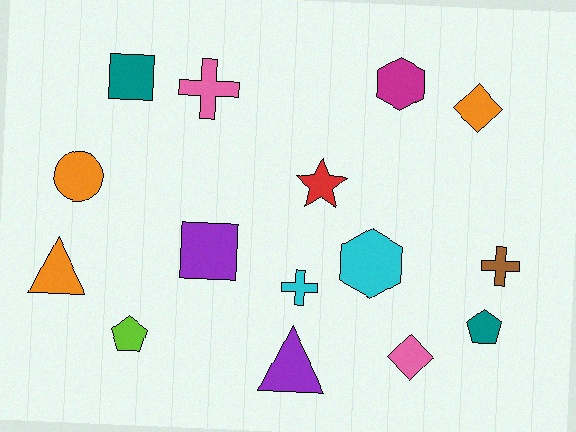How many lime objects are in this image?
There is 1 lime object.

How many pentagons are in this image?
There are 2 pentagons.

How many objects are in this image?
There are 15 objects.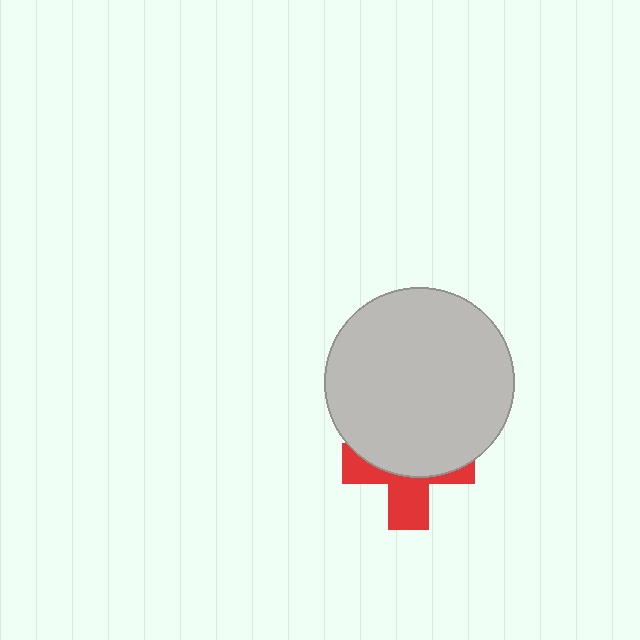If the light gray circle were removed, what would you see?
You would see the complete red cross.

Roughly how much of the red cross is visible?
A small part of it is visible (roughly 43%).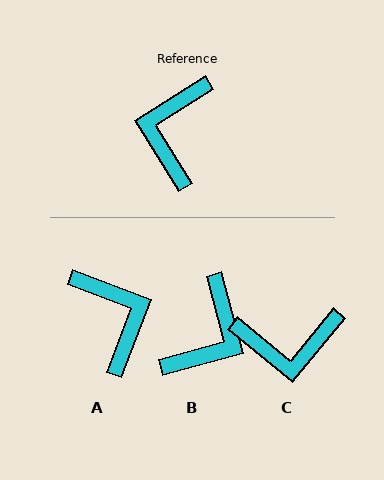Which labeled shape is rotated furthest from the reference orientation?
B, about 163 degrees away.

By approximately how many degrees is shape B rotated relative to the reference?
Approximately 163 degrees counter-clockwise.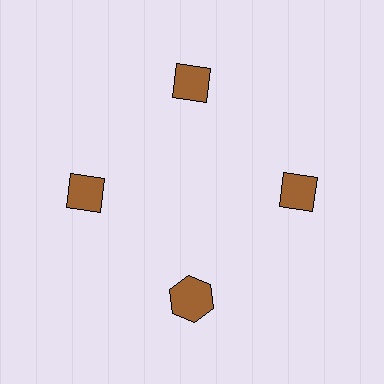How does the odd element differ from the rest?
It has a different shape: hexagon instead of diamond.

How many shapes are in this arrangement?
There are 4 shapes arranged in a ring pattern.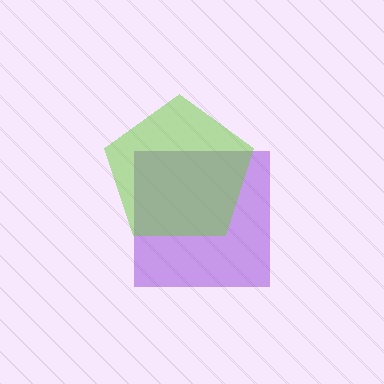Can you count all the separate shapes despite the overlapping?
Yes, there are 2 separate shapes.